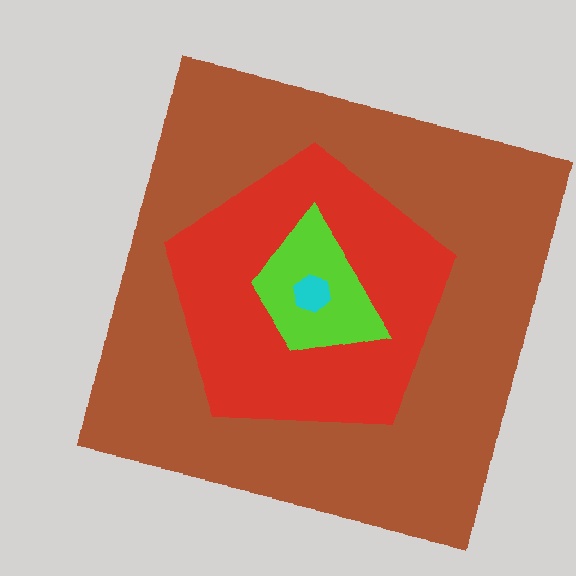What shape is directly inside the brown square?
The red pentagon.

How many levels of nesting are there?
4.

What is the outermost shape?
The brown square.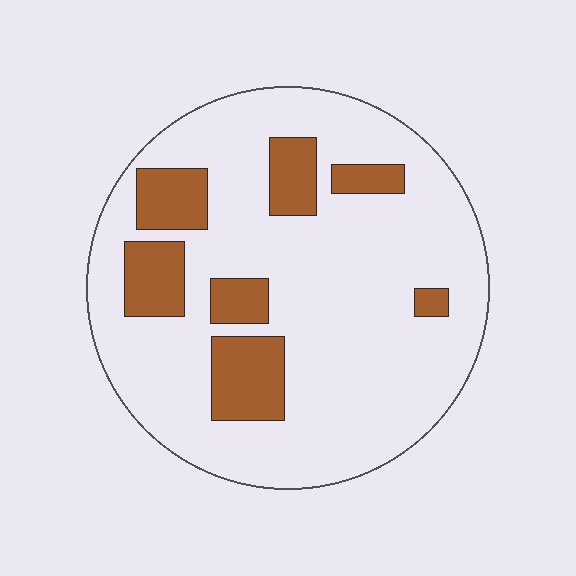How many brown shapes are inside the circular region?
7.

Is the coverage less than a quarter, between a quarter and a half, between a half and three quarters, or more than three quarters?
Less than a quarter.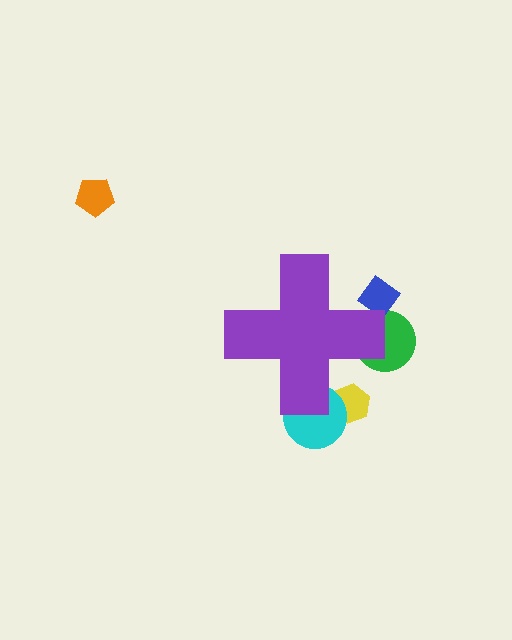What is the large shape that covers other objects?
A purple cross.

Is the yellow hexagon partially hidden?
Yes, the yellow hexagon is partially hidden behind the purple cross.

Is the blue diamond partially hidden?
Yes, the blue diamond is partially hidden behind the purple cross.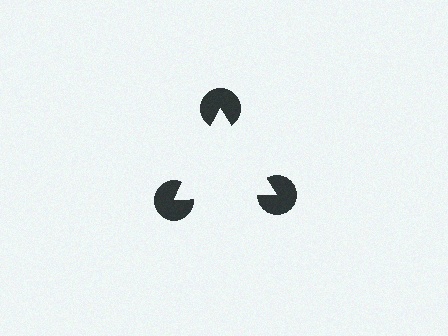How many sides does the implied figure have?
3 sides.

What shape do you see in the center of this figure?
An illusory triangle — its edges are inferred from the aligned wedge cuts in the pac-man discs, not physically drawn.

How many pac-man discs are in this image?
There are 3 — one at each vertex of the illusory triangle.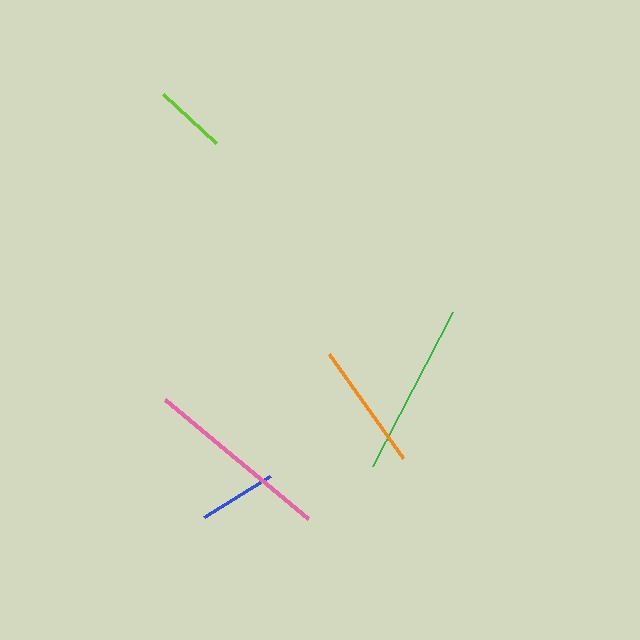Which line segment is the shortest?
The lime line is the shortest at approximately 73 pixels.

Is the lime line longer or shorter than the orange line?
The orange line is longer than the lime line.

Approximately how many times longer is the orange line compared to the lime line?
The orange line is approximately 1.8 times the length of the lime line.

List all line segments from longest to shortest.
From longest to shortest: pink, green, orange, blue, lime.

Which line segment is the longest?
The pink line is the longest at approximately 186 pixels.